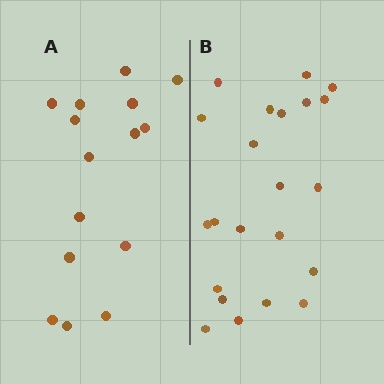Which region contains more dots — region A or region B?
Region B (the right region) has more dots.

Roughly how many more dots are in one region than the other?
Region B has roughly 8 or so more dots than region A.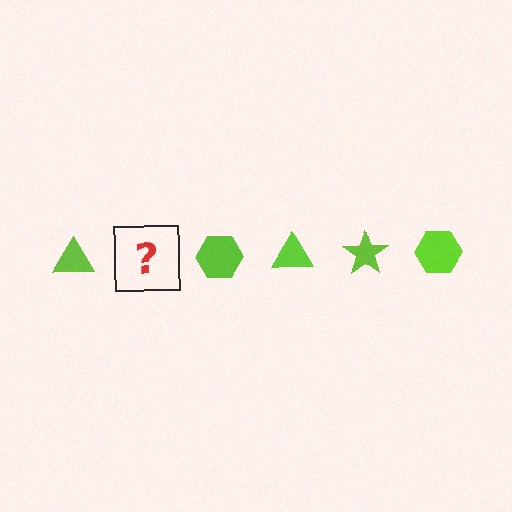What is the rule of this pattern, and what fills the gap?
The rule is that the pattern cycles through triangle, star, hexagon shapes in lime. The gap should be filled with a lime star.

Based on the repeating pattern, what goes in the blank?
The blank should be a lime star.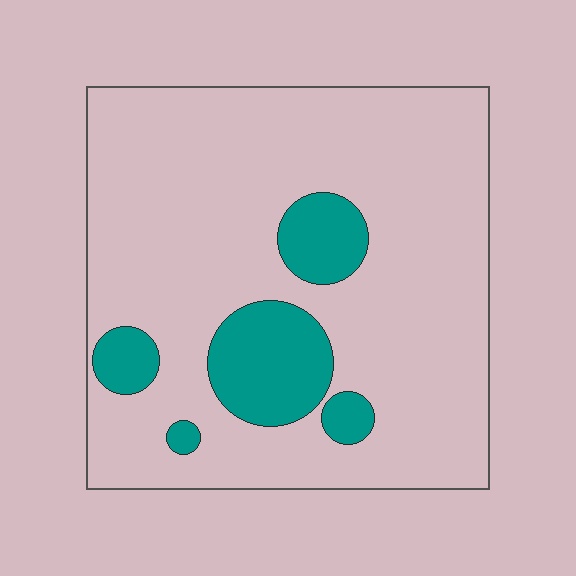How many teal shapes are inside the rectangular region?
5.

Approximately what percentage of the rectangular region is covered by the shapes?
Approximately 15%.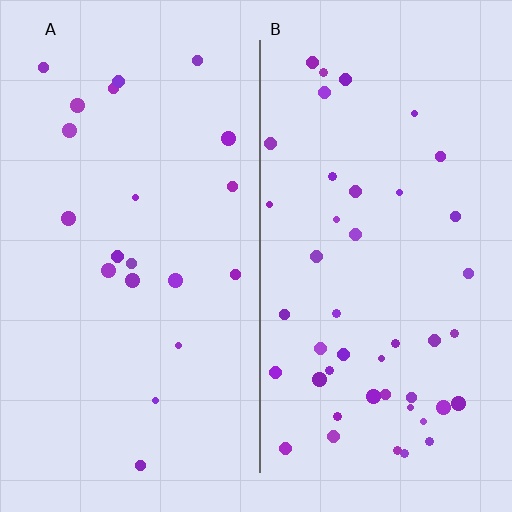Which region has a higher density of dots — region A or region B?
B (the right).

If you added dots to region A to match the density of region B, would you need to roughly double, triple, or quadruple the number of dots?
Approximately double.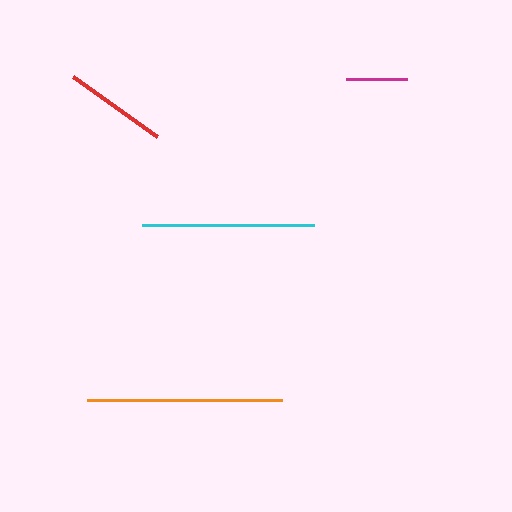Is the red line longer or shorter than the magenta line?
The red line is longer than the magenta line.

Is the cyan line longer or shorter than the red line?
The cyan line is longer than the red line.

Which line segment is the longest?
The orange line is the longest at approximately 195 pixels.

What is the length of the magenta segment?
The magenta segment is approximately 61 pixels long.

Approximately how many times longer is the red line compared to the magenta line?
The red line is approximately 1.7 times the length of the magenta line.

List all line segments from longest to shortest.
From longest to shortest: orange, cyan, red, magenta.